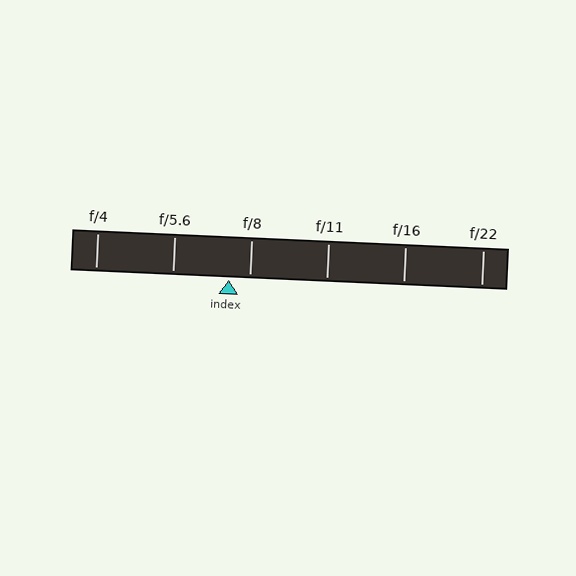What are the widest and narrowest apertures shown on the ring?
The widest aperture shown is f/4 and the narrowest is f/22.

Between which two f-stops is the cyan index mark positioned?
The index mark is between f/5.6 and f/8.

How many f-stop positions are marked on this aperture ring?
There are 6 f-stop positions marked.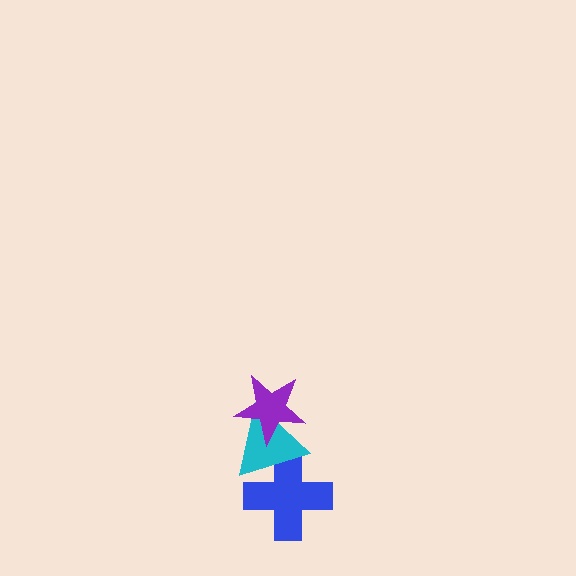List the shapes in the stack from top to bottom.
From top to bottom: the purple star, the cyan triangle, the blue cross.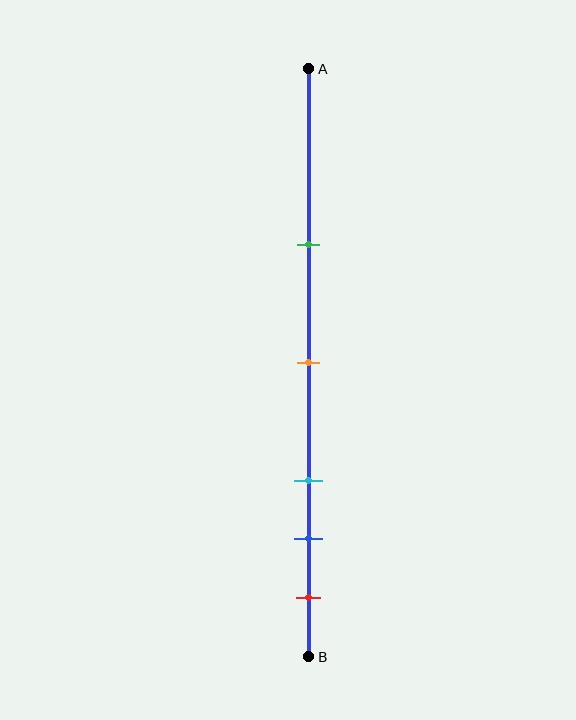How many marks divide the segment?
There are 5 marks dividing the segment.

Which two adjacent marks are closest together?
The blue and red marks are the closest adjacent pair.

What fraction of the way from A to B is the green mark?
The green mark is approximately 30% (0.3) of the way from A to B.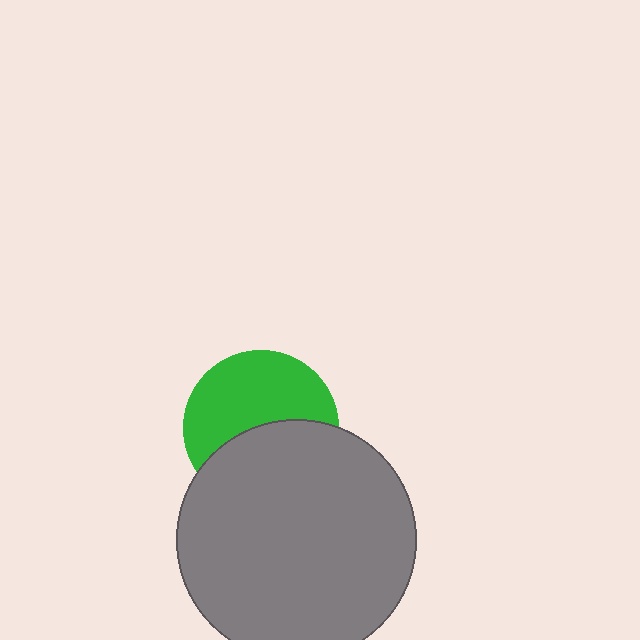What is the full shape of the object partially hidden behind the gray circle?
The partially hidden object is a green circle.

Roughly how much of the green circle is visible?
About half of it is visible (roughly 54%).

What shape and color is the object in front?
The object in front is a gray circle.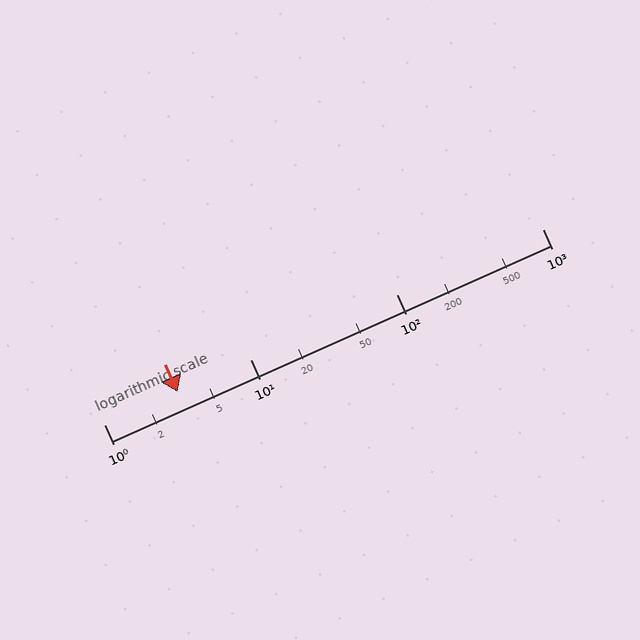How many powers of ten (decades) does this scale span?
The scale spans 3 decades, from 1 to 1000.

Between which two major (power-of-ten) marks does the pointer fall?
The pointer is between 1 and 10.